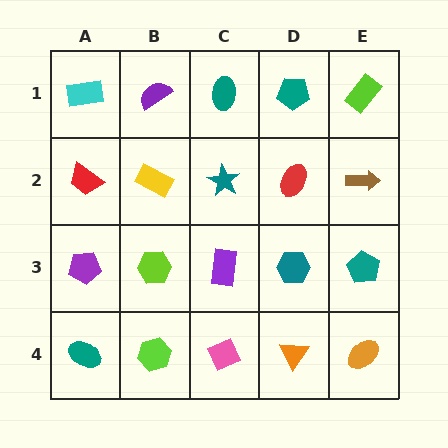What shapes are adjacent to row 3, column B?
A yellow rectangle (row 2, column B), a lime hexagon (row 4, column B), a purple pentagon (row 3, column A), a purple rectangle (row 3, column C).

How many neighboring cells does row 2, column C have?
4.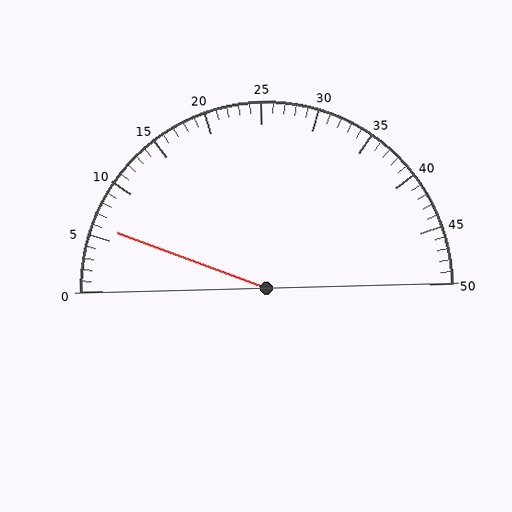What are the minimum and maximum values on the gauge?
The gauge ranges from 0 to 50.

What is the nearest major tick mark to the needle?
The nearest major tick mark is 5.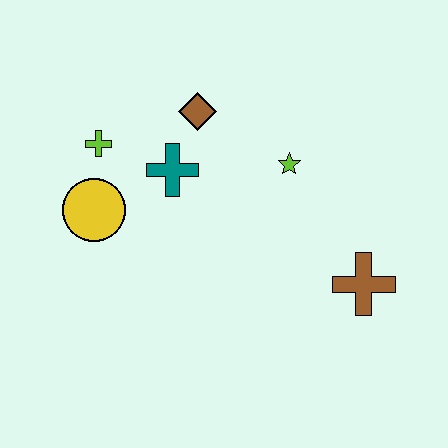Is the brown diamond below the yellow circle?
No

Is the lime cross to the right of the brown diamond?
No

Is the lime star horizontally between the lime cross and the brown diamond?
No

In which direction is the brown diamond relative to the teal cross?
The brown diamond is above the teal cross.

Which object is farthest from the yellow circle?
The brown cross is farthest from the yellow circle.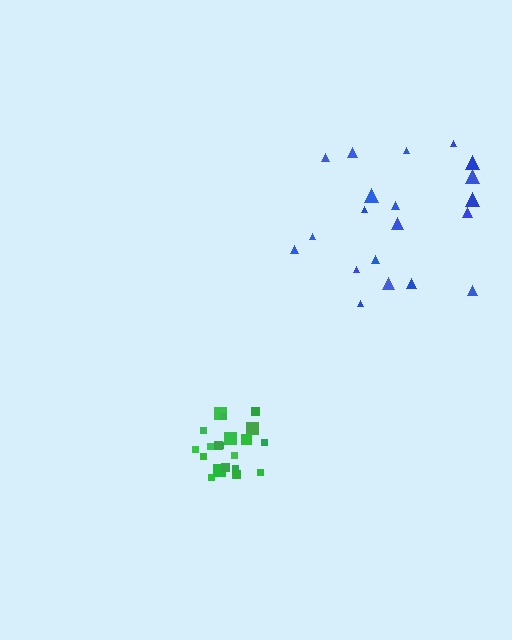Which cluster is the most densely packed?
Green.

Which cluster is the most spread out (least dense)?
Blue.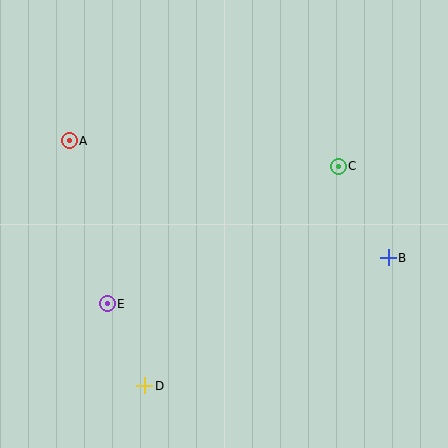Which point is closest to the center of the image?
Point C at (338, 166) is closest to the center.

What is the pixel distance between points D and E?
The distance between D and E is 90 pixels.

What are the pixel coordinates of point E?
Point E is at (107, 304).